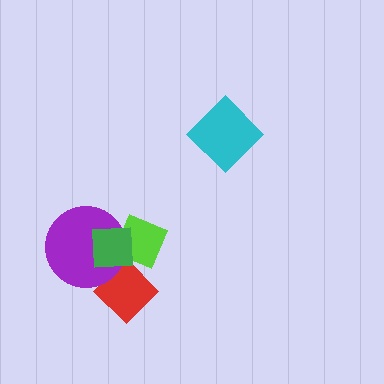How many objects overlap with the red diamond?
3 objects overlap with the red diamond.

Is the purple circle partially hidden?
Yes, it is partially covered by another shape.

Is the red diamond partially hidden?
Yes, it is partially covered by another shape.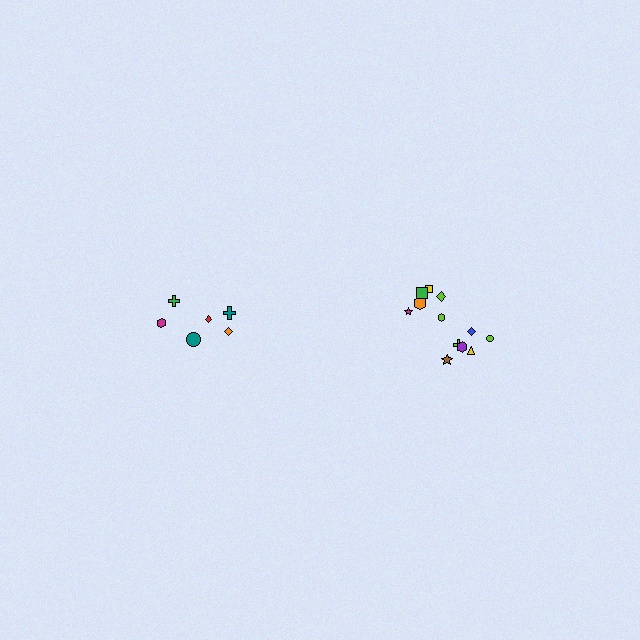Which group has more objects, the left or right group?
The right group.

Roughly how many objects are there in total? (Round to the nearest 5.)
Roughly 20 objects in total.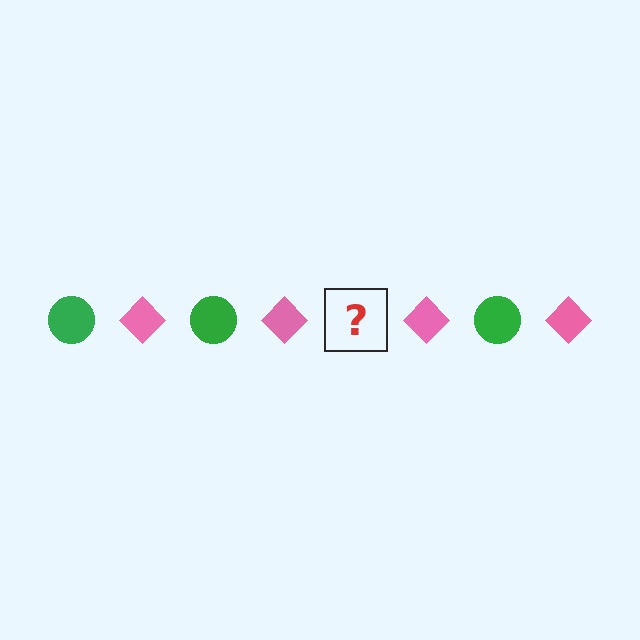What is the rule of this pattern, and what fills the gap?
The rule is that the pattern alternates between green circle and pink diamond. The gap should be filled with a green circle.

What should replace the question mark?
The question mark should be replaced with a green circle.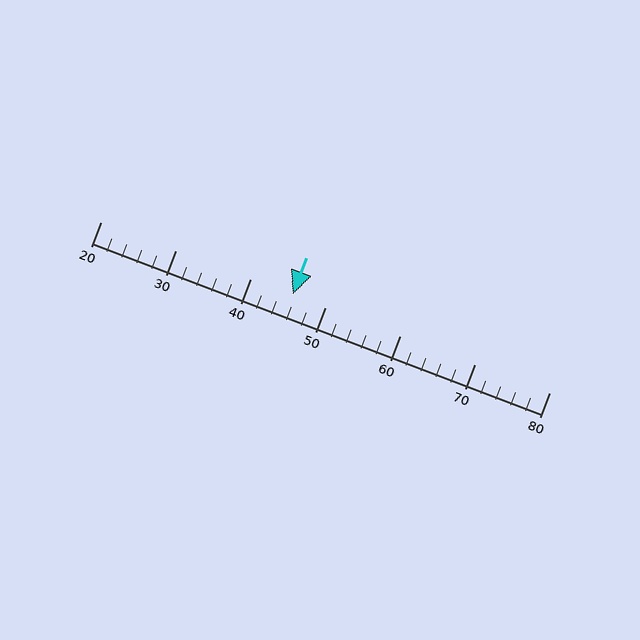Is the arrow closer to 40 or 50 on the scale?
The arrow is closer to 50.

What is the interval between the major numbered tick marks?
The major tick marks are spaced 10 units apart.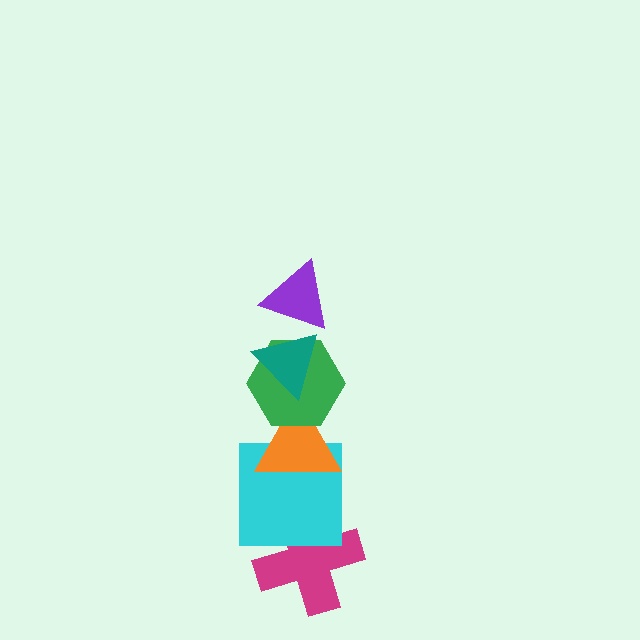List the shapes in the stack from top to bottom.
From top to bottom: the purple triangle, the teal triangle, the green hexagon, the orange triangle, the cyan square, the magenta cross.